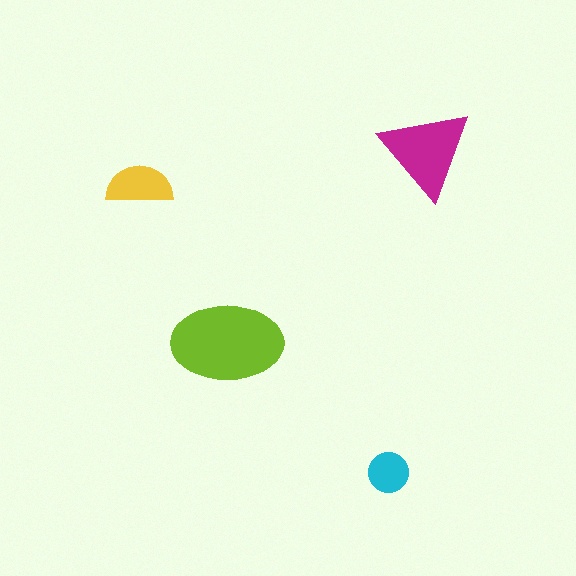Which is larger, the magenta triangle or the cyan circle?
The magenta triangle.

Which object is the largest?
The lime ellipse.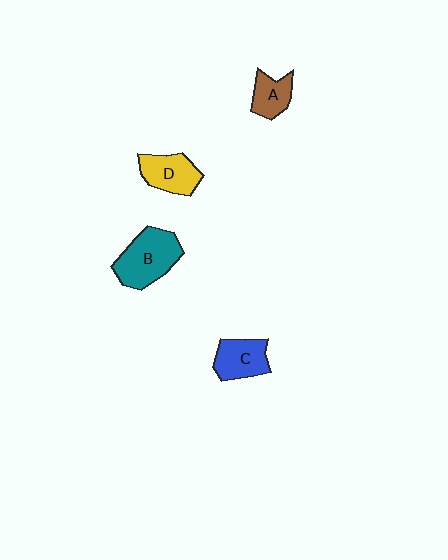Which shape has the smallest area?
Shape A (brown).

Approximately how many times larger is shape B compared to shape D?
Approximately 1.4 times.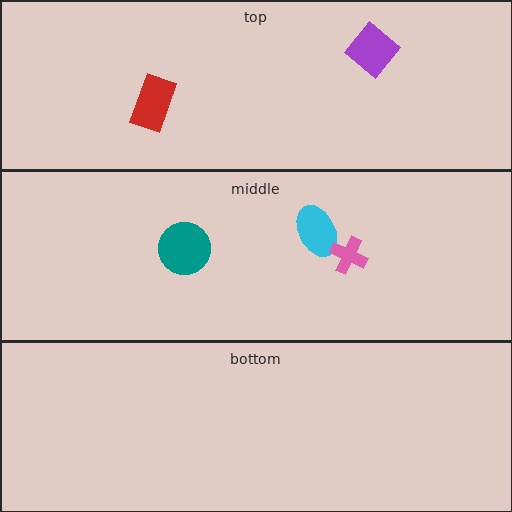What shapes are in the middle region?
The teal circle, the cyan ellipse, the pink cross.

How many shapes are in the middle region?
3.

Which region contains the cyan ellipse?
The middle region.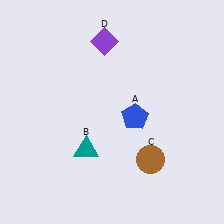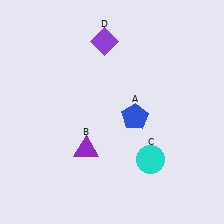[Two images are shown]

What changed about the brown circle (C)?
In Image 1, C is brown. In Image 2, it changed to cyan.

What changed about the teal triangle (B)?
In Image 1, B is teal. In Image 2, it changed to purple.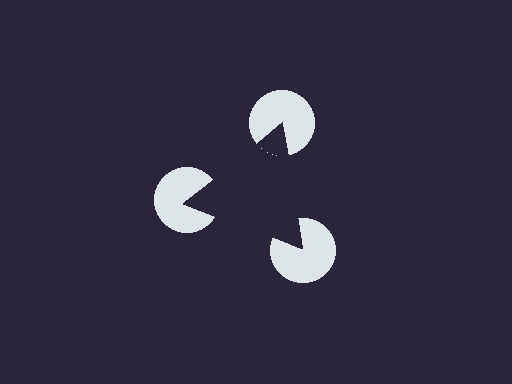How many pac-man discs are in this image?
There are 3 — one at each vertex of the illusory triangle.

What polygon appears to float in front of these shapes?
An illusory triangle — its edges are inferred from the aligned wedge cuts in the pac-man discs, not physically drawn.